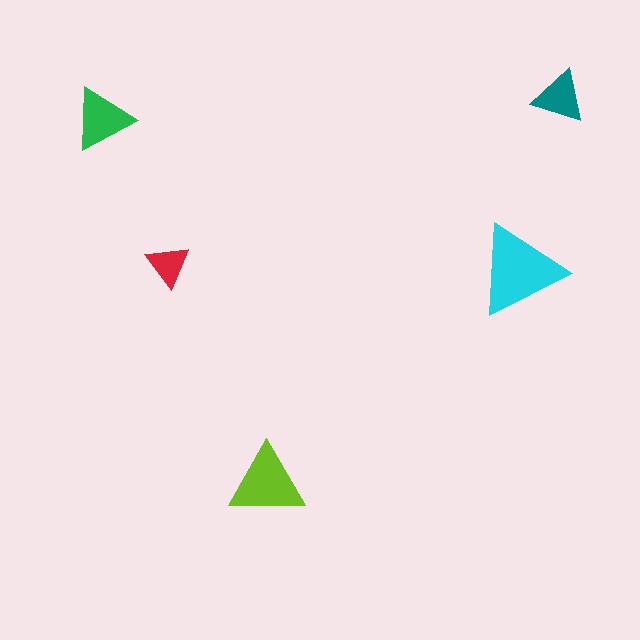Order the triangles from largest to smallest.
the cyan one, the lime one, the green one, the teal one, the red one.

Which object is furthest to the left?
The green triangle is leftmost.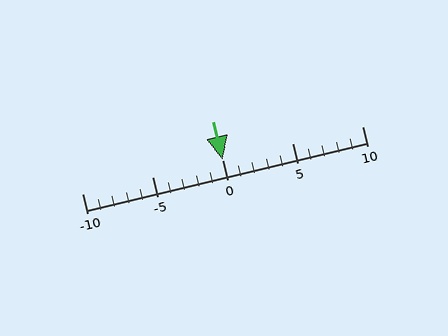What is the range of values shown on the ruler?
The ruler shows values from -10 to 10.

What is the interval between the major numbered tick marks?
The major tick marks are spaced 5 units apart.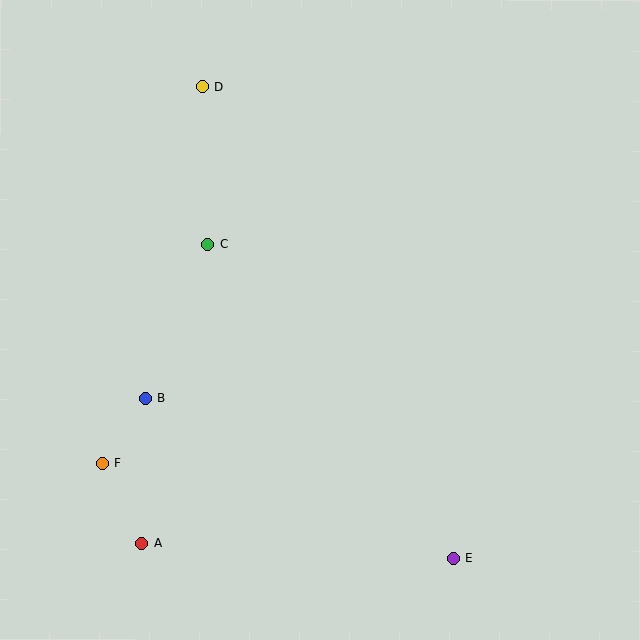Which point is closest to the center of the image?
Point C at (208, 244) is closest to the center.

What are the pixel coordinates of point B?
Point B is at (145, 398).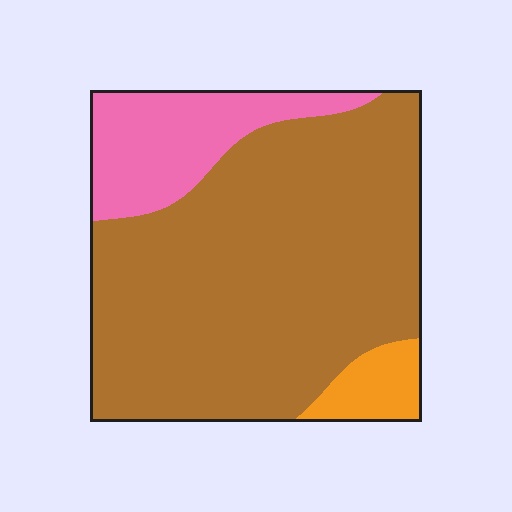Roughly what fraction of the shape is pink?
Pink covers 18% of the shape.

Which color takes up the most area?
Brown, at roughly 75%.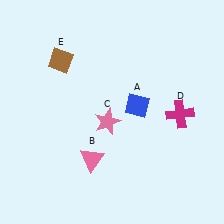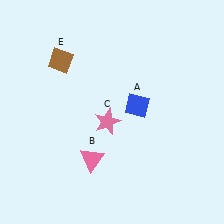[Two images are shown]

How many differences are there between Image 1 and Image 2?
There is 1 difference between the two images.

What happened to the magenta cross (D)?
The magenta cross (D) was removed in Image 2. It was in the bottom-right area of Image 1.